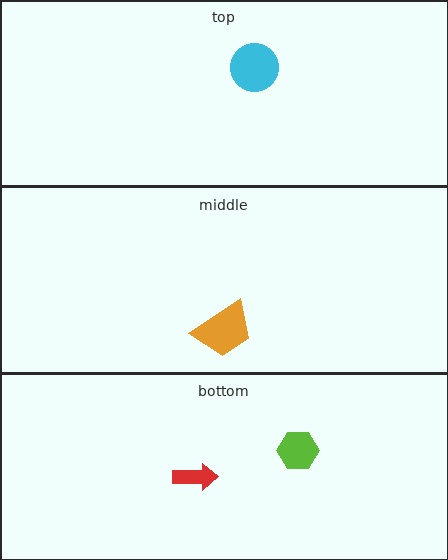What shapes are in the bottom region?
The lime hexagon, the red arrow.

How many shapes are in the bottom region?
2.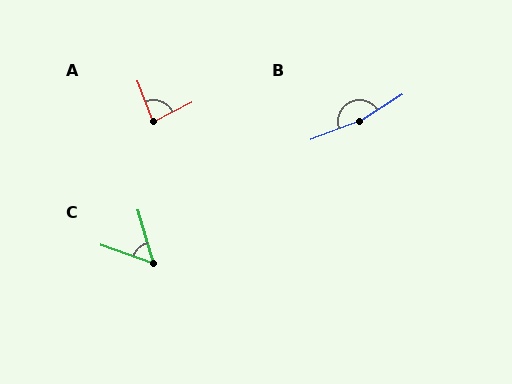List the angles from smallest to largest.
C (54°), A (84°), B (168°).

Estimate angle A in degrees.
Approximately 84 degrees.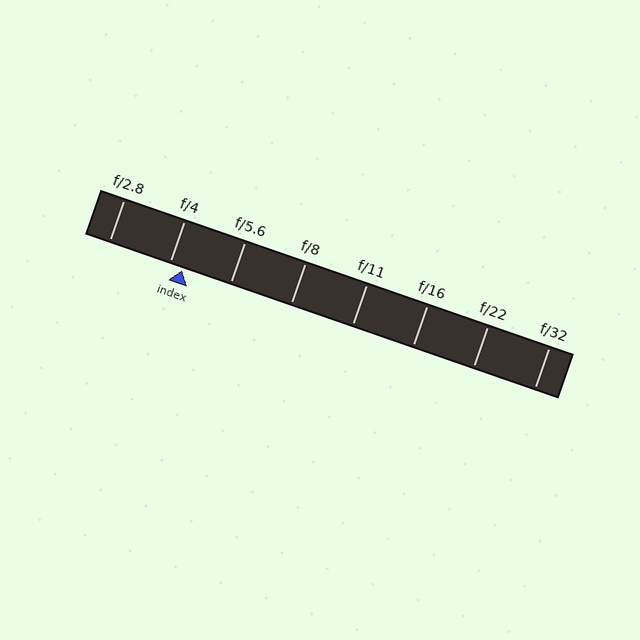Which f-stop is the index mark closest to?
The index mark is closest to f/4.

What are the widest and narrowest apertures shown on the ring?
The widest aperture shown is f/2.8 and the narrowest is f/32.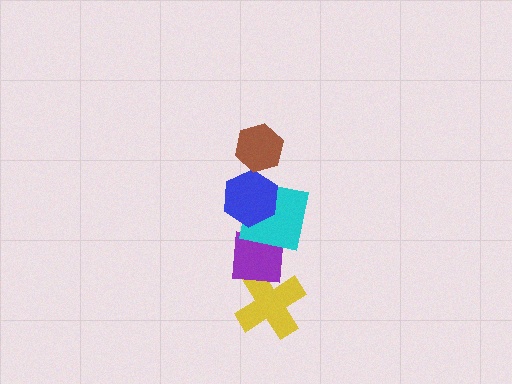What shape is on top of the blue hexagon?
The brown hexagon is on top of the blue hexagon.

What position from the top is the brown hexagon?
The brown hexagon is 1st from the top.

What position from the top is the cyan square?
The cyan square is 3rd from the top.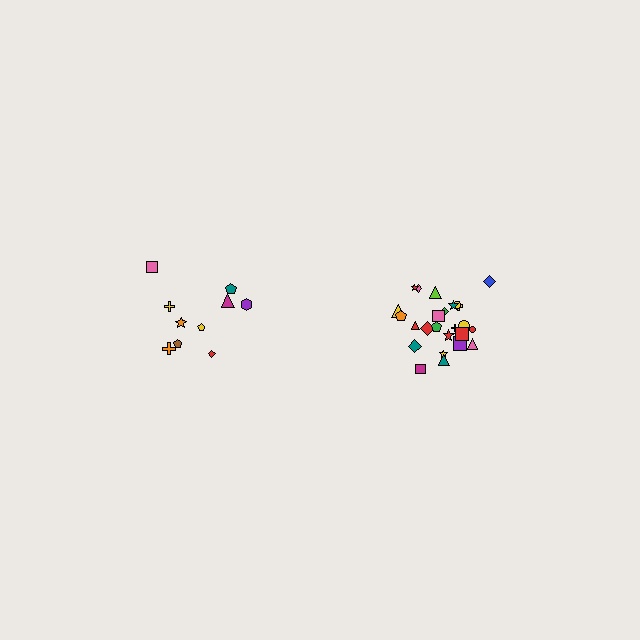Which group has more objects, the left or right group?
The right group.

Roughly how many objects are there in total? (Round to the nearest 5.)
Roughly 35 objects in total.